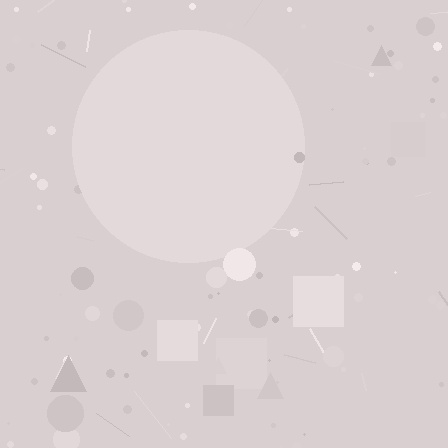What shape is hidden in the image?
A circle is hidden in the image.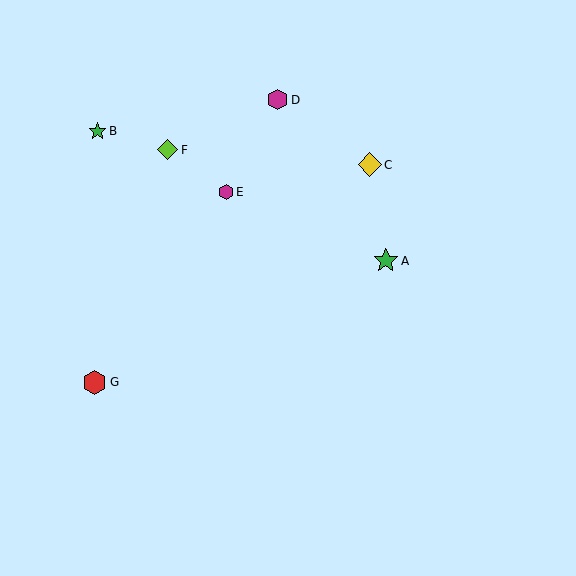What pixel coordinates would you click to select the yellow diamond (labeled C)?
Click at (370, 165) to select the yellow diamond C.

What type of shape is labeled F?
Shape F is a lime diamond.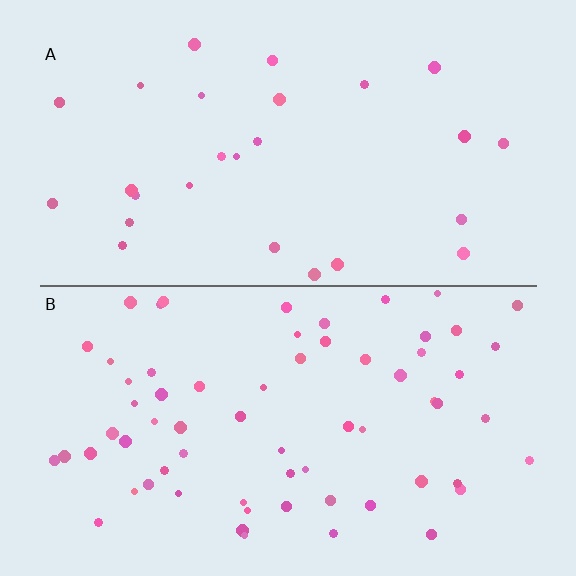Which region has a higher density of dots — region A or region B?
B (the bottom).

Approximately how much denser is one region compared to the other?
Approximately 2.5× — region B over region A.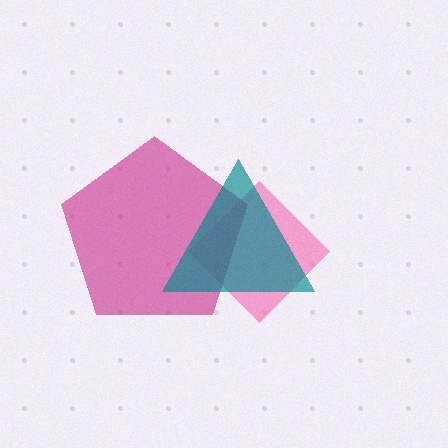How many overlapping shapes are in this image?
There are 3 overlapping shapes in the image.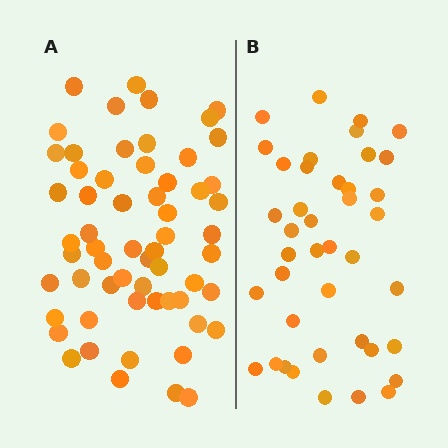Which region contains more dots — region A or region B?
Region A (the left region) has more dots.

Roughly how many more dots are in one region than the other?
Region A has approximately 20 more dots than region B.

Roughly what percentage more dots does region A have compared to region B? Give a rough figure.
About 45% more.